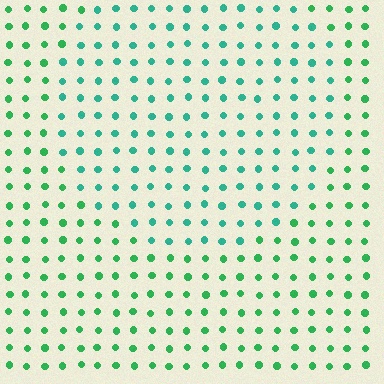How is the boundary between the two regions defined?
The boundary is defined purely by a slight shift in hue (about 28 degrees). Spacing, size, and orientation are identical on both sides.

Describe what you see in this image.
The image is filled with small green elements in a uniform arrangement. A circle-shaped region is visible where the elements are tinted to a slightly different hue, forming a subtle color boundary.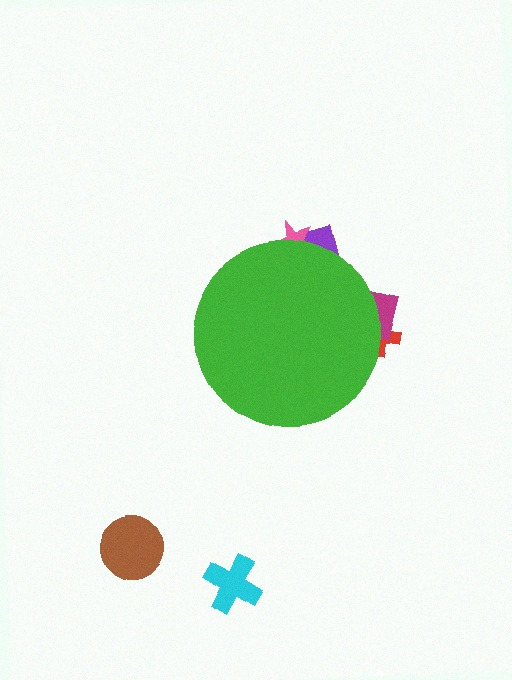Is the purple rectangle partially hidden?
Yes, the purple rectangle is partially hidden behind the green circle.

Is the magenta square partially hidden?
Yes, the magenta square is partially hidden behind the green circle.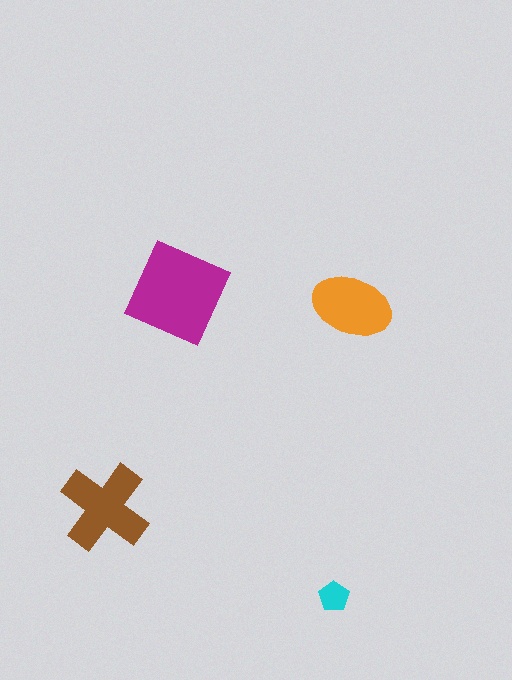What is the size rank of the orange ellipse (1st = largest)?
3rd.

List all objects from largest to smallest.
The magenta diamond, the brown cross, the orange ellipse, the cyan pentagon.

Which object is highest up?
The magenta diamond is topmost.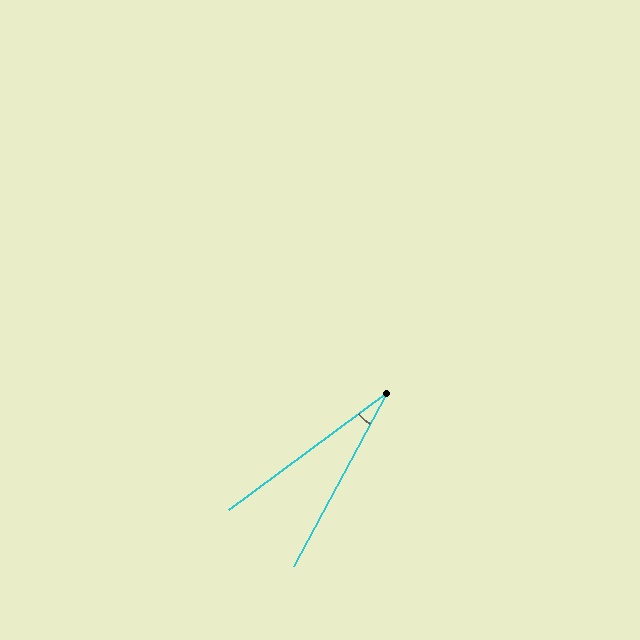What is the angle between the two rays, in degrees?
Approximately 25 degrees.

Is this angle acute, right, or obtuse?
It is acute.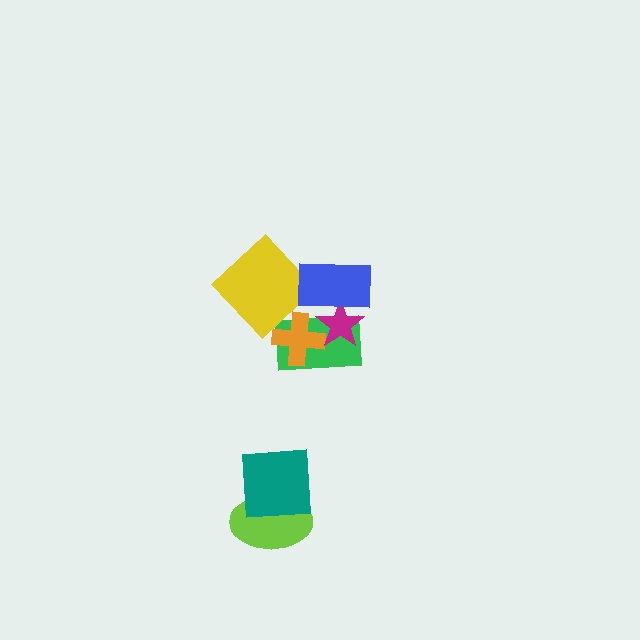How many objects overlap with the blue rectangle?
2 objects overlap with the blue rectangle.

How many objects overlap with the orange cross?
2 objects overlap with the orange cross.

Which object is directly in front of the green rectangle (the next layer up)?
The orange cross is directly in front of the green rectangle.